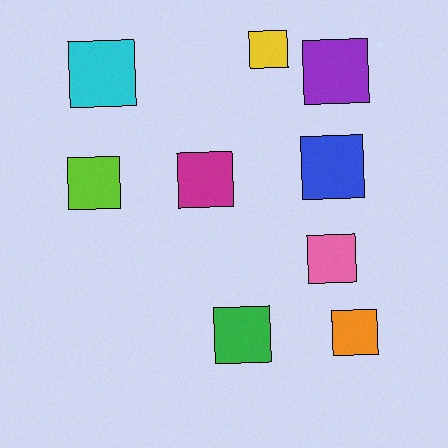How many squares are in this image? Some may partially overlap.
There are 9 squares.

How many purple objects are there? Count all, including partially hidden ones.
There is 1 purple object.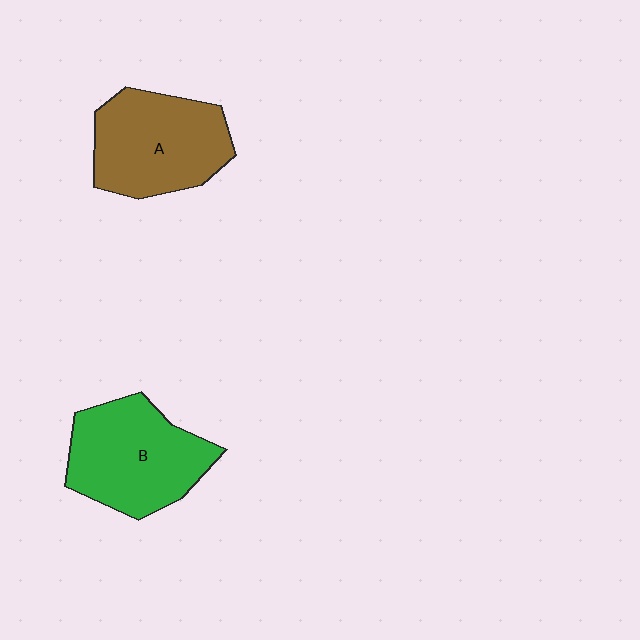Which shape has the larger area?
Shape B (green).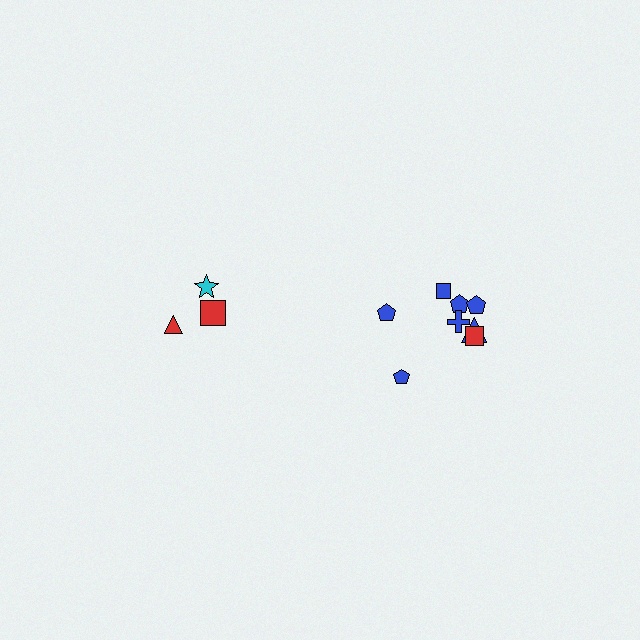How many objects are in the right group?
There are 8 objects.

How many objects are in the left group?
There are 3 objects.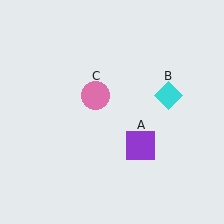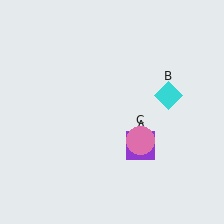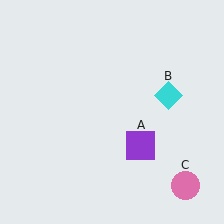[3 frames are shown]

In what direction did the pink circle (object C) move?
The pink circle (object C) moved down and to the right.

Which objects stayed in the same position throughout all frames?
Purple square (object A) and cyan diamond (object B) remained stationary.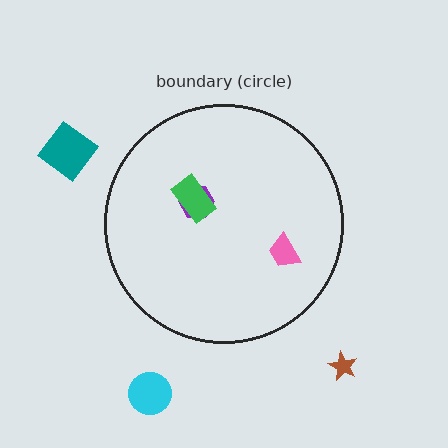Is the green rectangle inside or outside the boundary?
Inside.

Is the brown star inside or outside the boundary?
Outside.